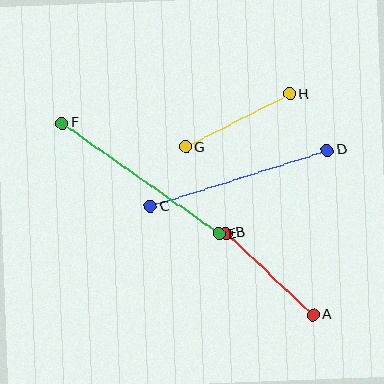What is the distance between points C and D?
The distance is approximately 186 pixels.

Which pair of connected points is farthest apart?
Points E and F are farthest apart.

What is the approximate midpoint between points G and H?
The midpoint is at approximately (238, 120) pixels.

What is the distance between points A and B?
The distance is approximately 119 pixels.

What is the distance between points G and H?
The distance is approximately 117 pixels.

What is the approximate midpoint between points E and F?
The midpoint is at approximately (141, 179) pixels.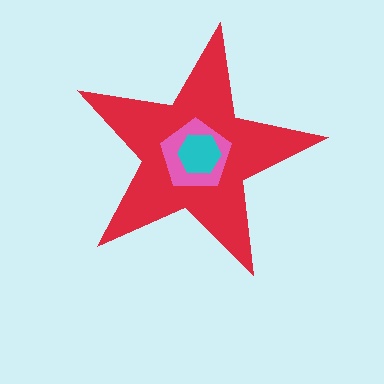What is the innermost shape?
The cyan hexagon.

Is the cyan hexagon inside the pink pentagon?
Yes.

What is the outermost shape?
The red star.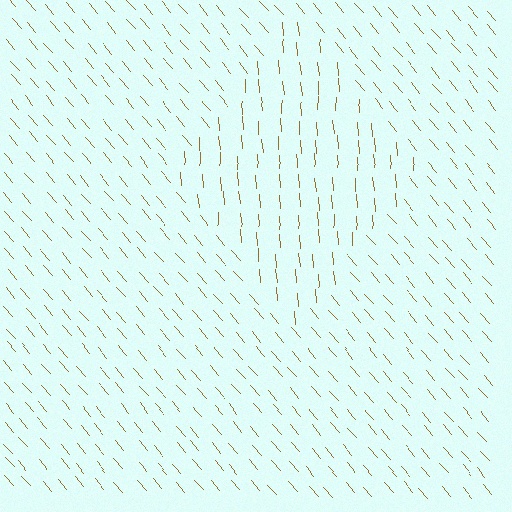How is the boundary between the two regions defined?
The boundary is defined purely by a change in line orientation (approximately 36 degrees difference). All lines are the same color and thickness.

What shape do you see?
I see a diamond.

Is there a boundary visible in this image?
Yes, there is a texture boundary formed by a change in line orientation.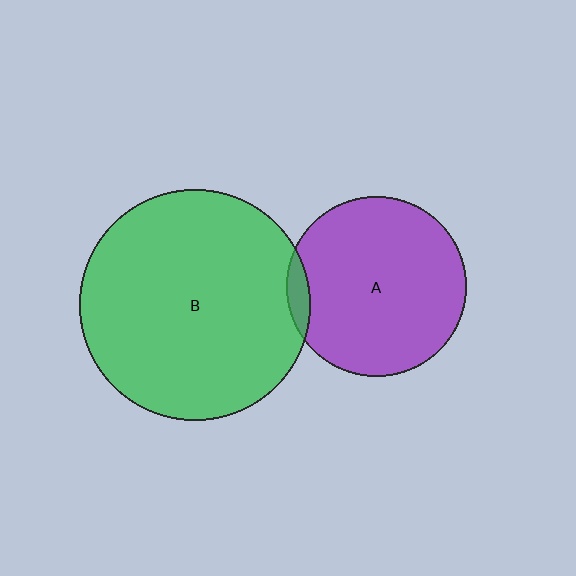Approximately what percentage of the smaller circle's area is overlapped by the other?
Approximately 5%.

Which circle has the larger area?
Circle B (green).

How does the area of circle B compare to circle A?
Approximately 1.6 times.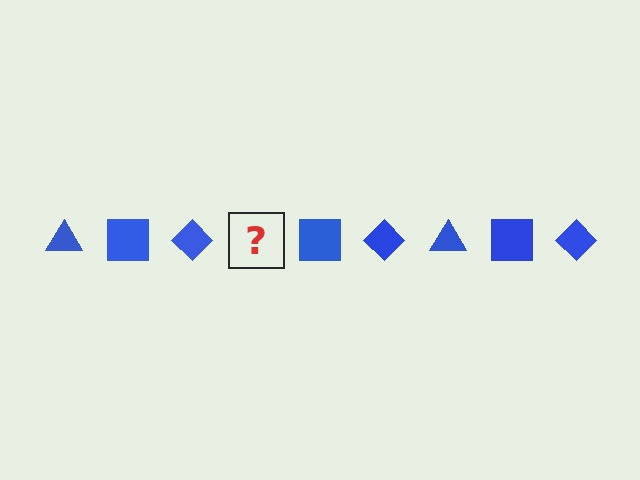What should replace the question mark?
The question mark should be replaced with a blue triangle.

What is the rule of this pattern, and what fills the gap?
The rule is that the pattern cycles through triangle, square, diamond shapes in blue. The gap should be filled with a blue triangle.